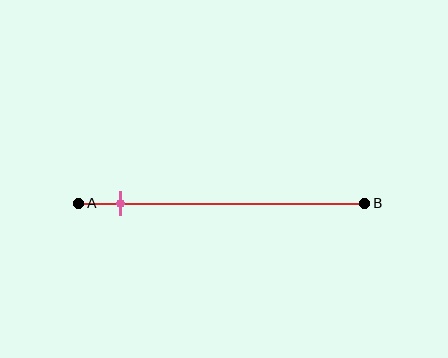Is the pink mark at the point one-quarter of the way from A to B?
No, the mark is at about 15% from A, not at the 25% one-quarter point.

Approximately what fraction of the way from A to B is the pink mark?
The pink mark is approximately 15% of the way from A to B.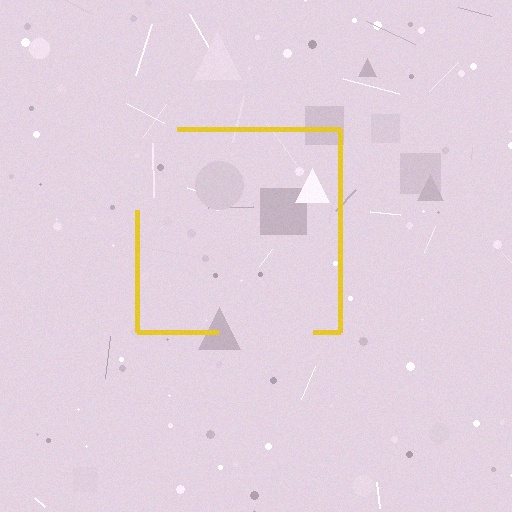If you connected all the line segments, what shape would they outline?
They would outline a square.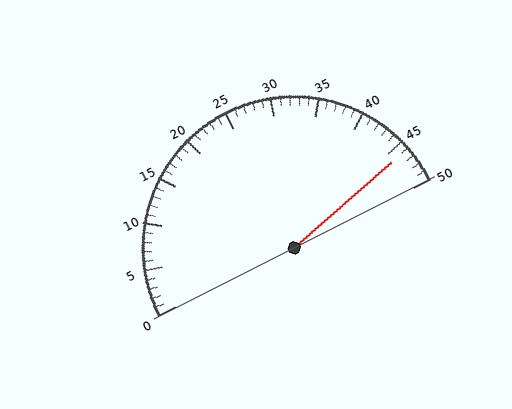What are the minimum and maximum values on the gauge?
The gauge ranges from 0 to 50.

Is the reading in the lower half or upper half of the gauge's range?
The reading is in the upper half of the range (0 to 50).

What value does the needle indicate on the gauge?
The needle indicates approximately 46.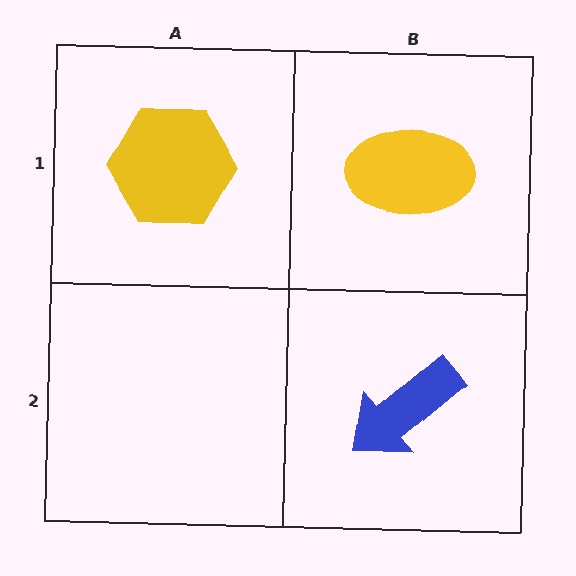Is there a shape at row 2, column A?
No, that cell is empty.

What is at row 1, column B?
A yellow ellipse.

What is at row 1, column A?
A yellow hexagon.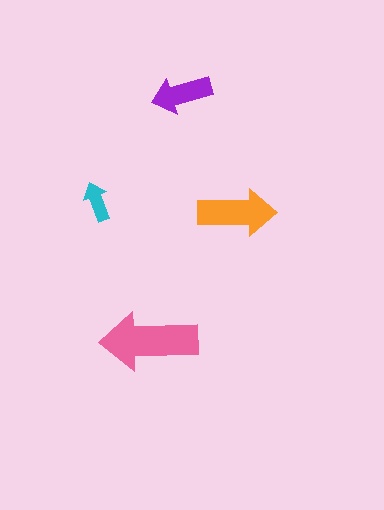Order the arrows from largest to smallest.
the pink one, the orange one, the purple one, the cyan one.